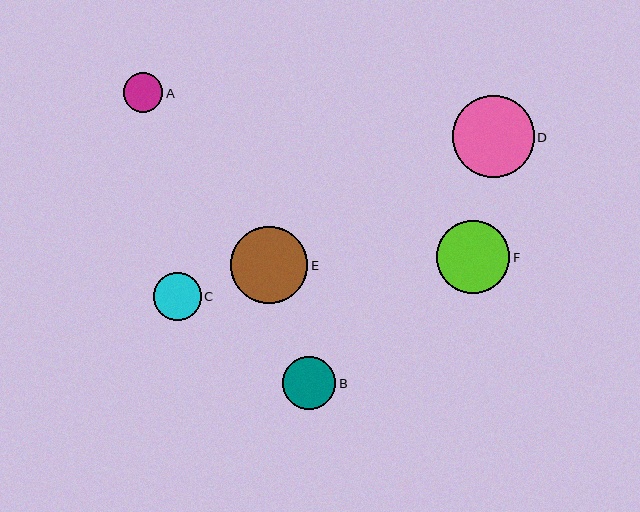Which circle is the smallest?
Circle A is the smallest with a size of approximately 40 pixels.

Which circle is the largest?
Circle D is the largest with a size of approximately 82 pixels.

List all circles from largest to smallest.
From largest to smallest: D, E, F, B, C, A.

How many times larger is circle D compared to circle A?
Circle D is approximately 2.1 times the size of circle A.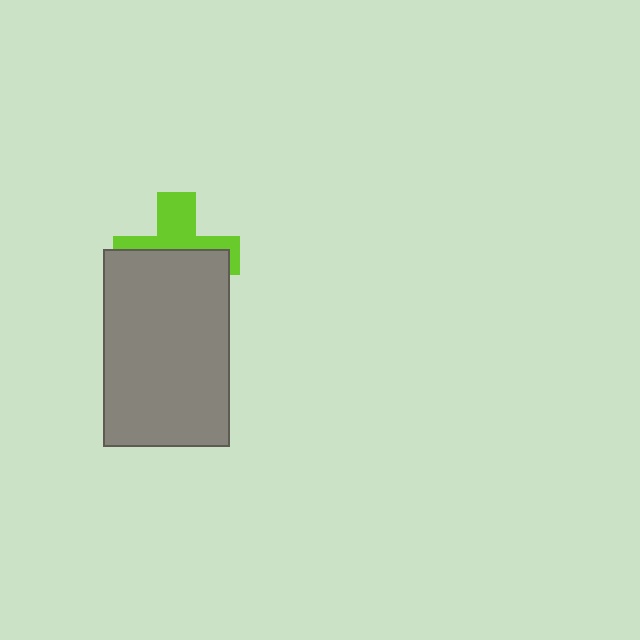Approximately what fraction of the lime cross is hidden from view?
Roughly 56% of the lime cross is hidden behind the gray rectangle.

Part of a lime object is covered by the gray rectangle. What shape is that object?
It is a cross.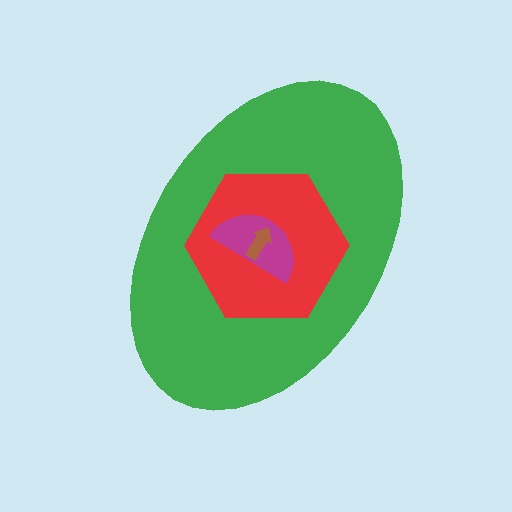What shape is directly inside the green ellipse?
The red hexagon.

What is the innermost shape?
The brown arrow.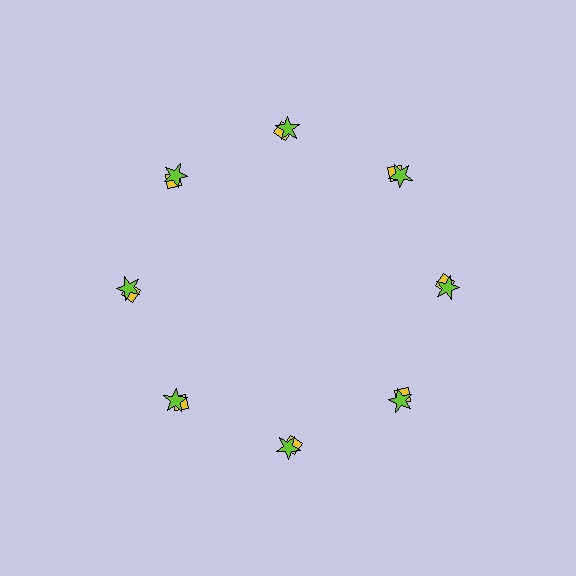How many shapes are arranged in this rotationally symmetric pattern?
There are 16 shapes, arranged in 8 groups of 2.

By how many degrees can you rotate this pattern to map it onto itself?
The pattern maps onto itself every 45 degrees of rotation.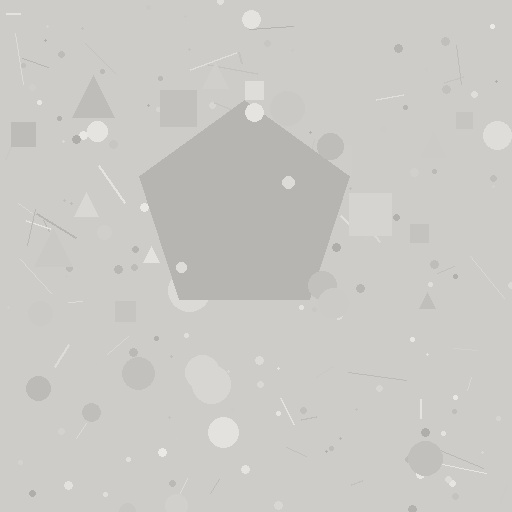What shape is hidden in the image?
A pentagon is hidden in the image.